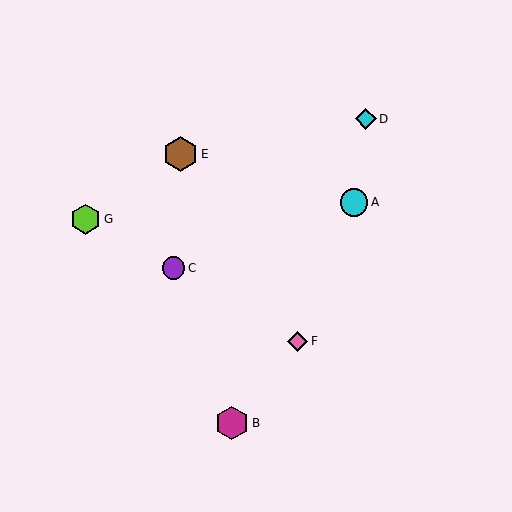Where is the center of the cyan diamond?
The center of the cyan diamond is at (366, 119).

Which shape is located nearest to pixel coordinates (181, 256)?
The purple circle (labeled C) at (174, 268) is nearest to that location.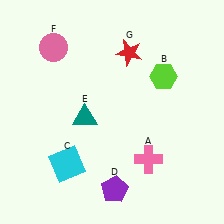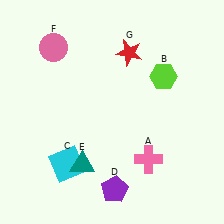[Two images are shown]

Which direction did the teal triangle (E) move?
The teal triangle (E) moved down.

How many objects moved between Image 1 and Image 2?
1 object moved between the two images.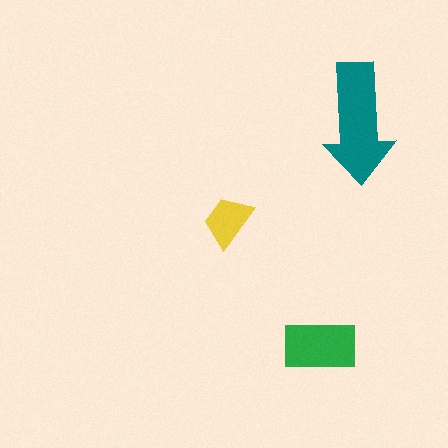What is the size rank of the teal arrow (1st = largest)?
1st.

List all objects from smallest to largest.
The yellow trapezoid, the green rectangle, the teal arrow.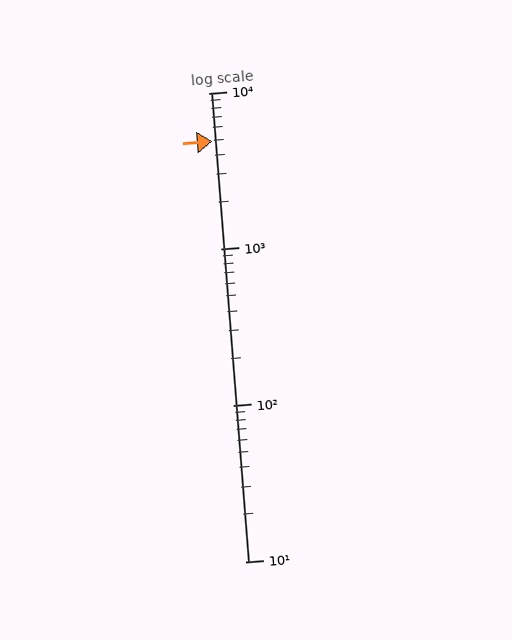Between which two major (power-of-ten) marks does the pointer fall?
The pointer is between 1000 and 10000.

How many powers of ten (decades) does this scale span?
The scale spans 3 decades, from 10 to 10000.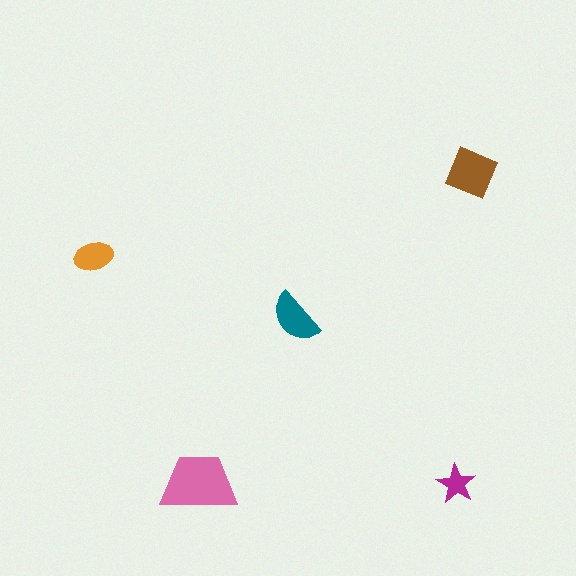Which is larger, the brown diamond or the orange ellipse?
The brown diamond.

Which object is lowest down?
The magenta star is bottommost.